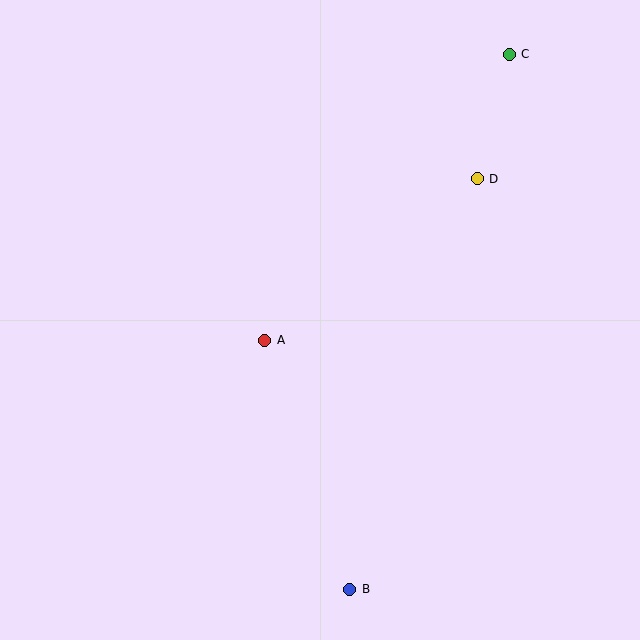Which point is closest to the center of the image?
Point A at (265, 340) is closest to the center.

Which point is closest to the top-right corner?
Point C is closest to the top-right corner.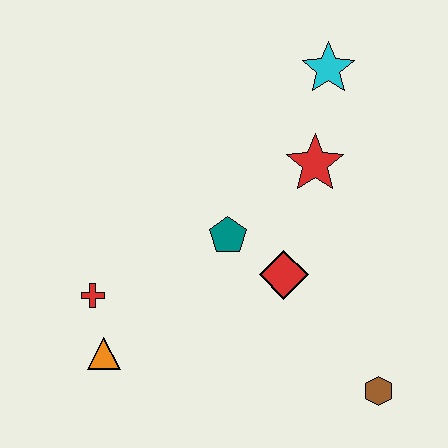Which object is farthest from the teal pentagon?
The brown hexagon is farthest from the teal pentagon.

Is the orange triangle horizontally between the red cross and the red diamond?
Yes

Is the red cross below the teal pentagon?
Yes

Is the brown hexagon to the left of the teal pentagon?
No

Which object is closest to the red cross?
The orange triangle is closest to the red cross.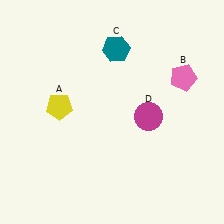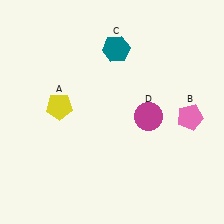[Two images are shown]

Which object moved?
The pink pentagon (B) moved down.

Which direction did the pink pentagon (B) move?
The pink pentagon (B) moved down.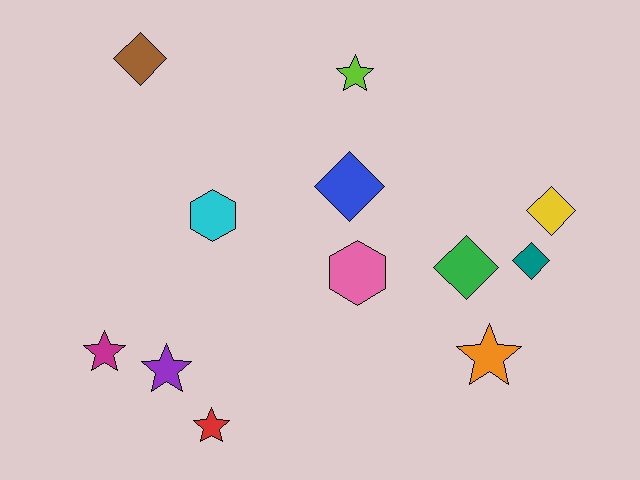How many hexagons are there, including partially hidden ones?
There are 2 hexagons.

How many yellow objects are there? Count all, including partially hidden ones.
There is 1 yellow object.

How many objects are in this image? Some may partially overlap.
There are 12 objects.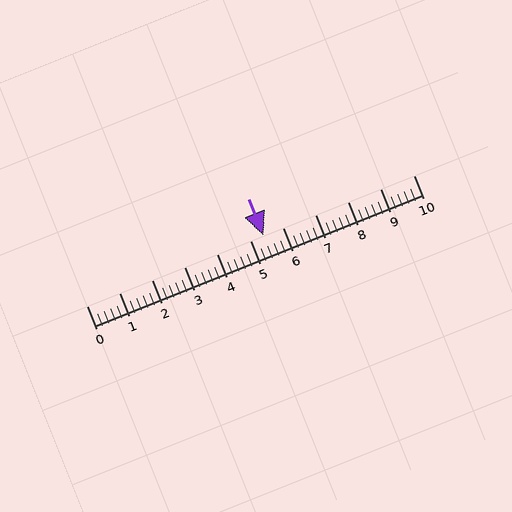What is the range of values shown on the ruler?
The ruler shows values from 0 to 10.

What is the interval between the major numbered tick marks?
The major tick marks are spaced 1 units apart.